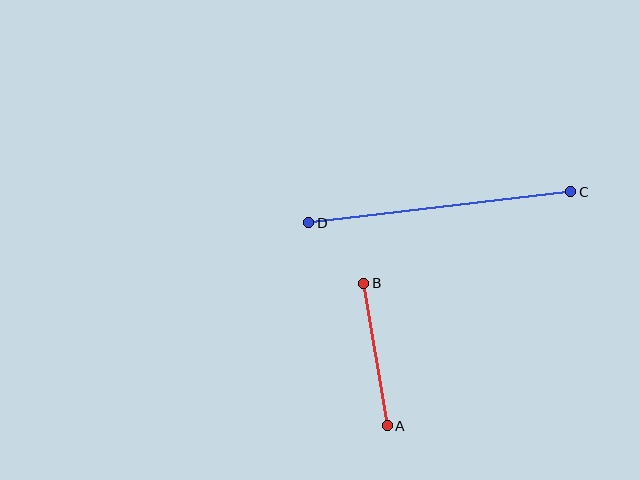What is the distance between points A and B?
The distance is approximately 144 pixels.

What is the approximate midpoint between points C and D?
The midpoint is at approximately (440, 207) pixels.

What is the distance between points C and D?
The distance is approximately 264 pixels.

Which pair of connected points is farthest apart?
Points C and D are farthest apart.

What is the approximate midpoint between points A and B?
The midpoint is at approximately (375, 355) pixels.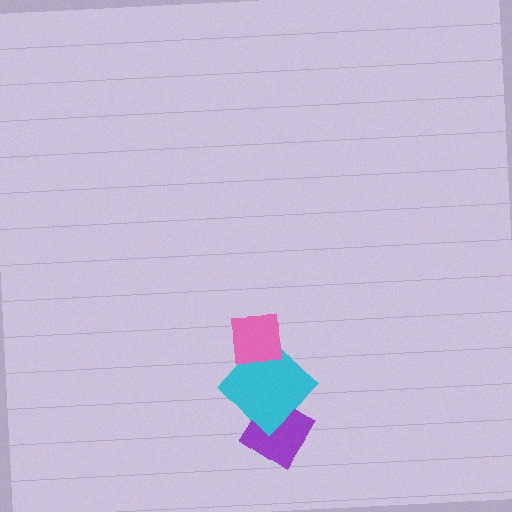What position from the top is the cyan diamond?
The cyan diamond is 2nd from the top.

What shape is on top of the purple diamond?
The cyan diamond is on top of the purple diamond.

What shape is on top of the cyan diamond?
The pink square is on top of the cyan diamond.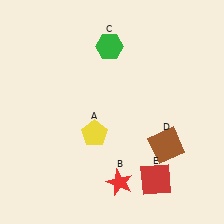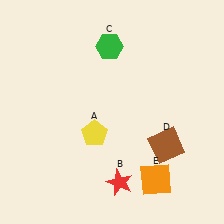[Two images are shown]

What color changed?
The square (E) changed from red in Image 1 to orange in Image 2.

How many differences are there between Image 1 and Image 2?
There is 1 difference between the two images.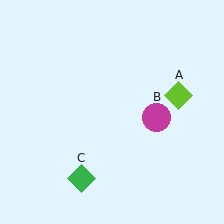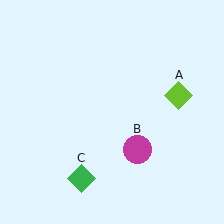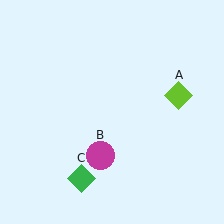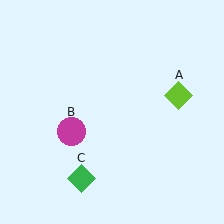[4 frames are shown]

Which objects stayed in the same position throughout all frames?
Lime diamond (object A) and green diamond (object C) remained stationary.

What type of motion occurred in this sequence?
The magenta circle (object B) rotated clockwise around the center of the scene.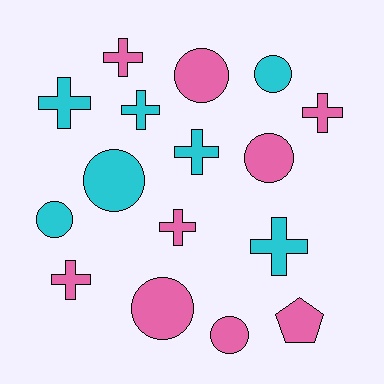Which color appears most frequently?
Pink, with 9 objects.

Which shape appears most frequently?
Cross, with 8 objects.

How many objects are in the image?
There are 16 objects.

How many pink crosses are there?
There are 4 pink crosses.